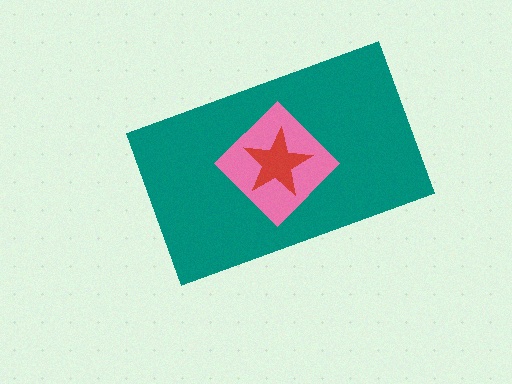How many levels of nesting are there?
3.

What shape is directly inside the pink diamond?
The red star.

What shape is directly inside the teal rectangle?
The pink diamond.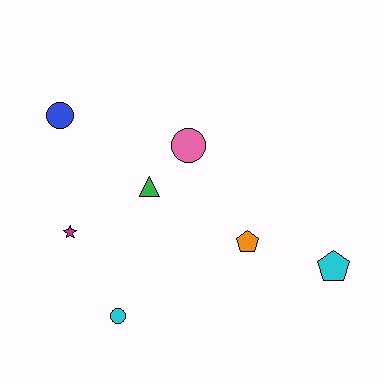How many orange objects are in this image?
There is 1 orange object.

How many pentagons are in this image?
There are 2 pentagons.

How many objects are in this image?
There are 7 objects.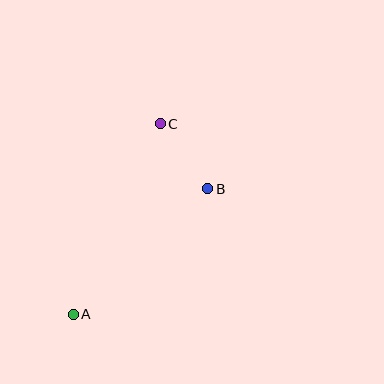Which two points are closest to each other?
Points B and C are closest to each other.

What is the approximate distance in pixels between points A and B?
The distance between A and B is approximately 184 pixels.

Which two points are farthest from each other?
Points A and C are farthest from each other.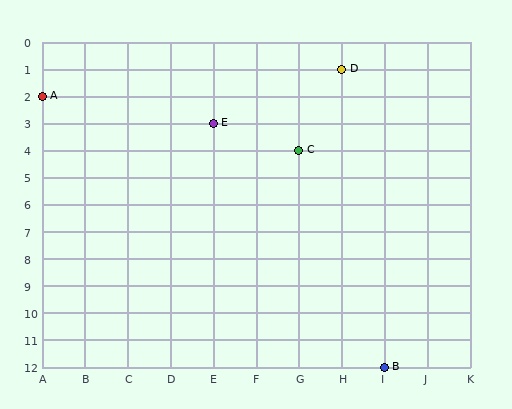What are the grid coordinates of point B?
Point B is at grid coordinates (I, 12).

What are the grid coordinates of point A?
Point A is at grid coordinates (A, 2).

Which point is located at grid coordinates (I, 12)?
Point B is at (I, 12).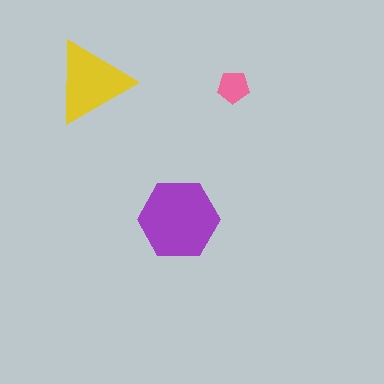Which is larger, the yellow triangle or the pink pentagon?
The yellow triangle.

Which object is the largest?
The purple hexagon.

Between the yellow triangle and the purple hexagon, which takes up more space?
The purple hexagon.